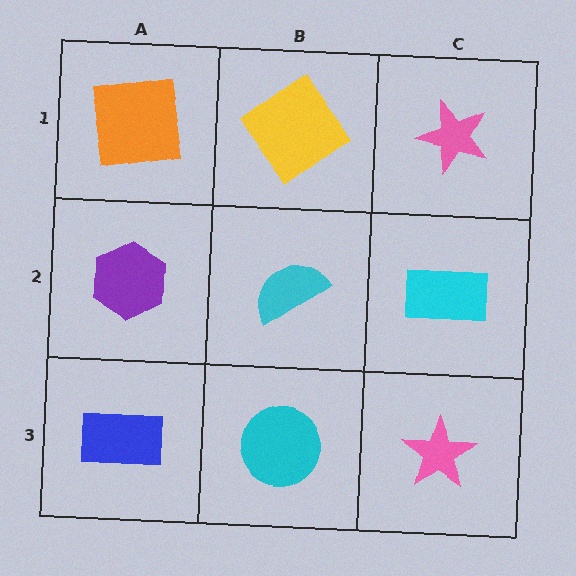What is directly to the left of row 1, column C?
A yellow diamond.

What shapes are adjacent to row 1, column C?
A cyan rectangle (row 2, column C), a yellow diamond (row 1, column B).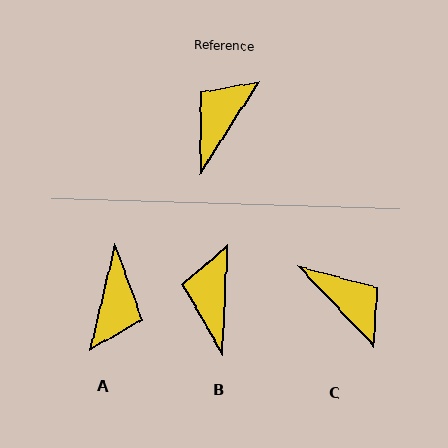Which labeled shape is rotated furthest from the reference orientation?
A, about 160 degrees away.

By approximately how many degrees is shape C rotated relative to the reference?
Approximately 104 degrees clockwise.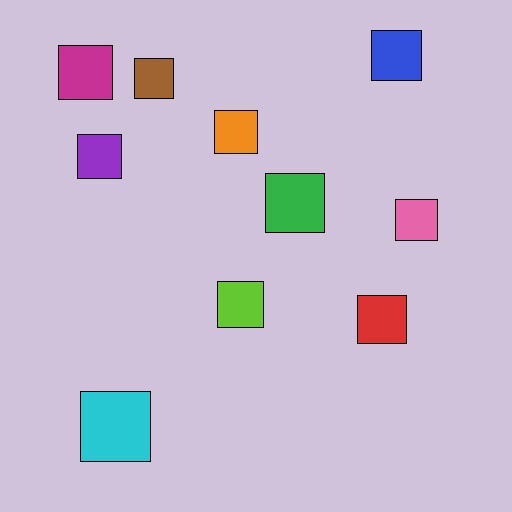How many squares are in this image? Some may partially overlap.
There are 10 squares.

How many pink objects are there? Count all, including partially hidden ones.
There is 1 pink object.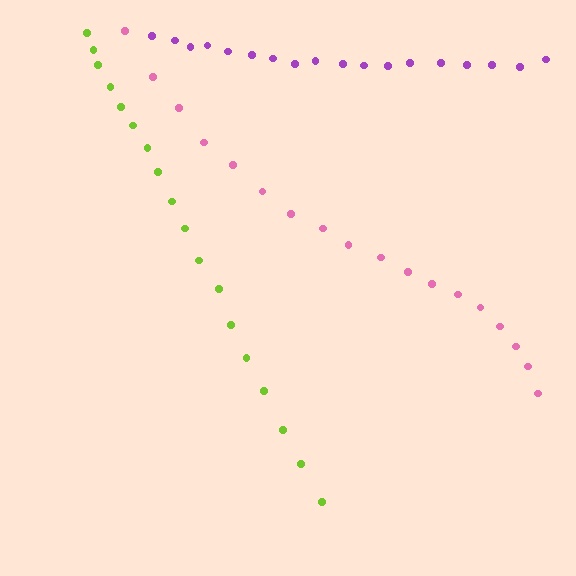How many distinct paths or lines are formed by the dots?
There are 3 distinct paths.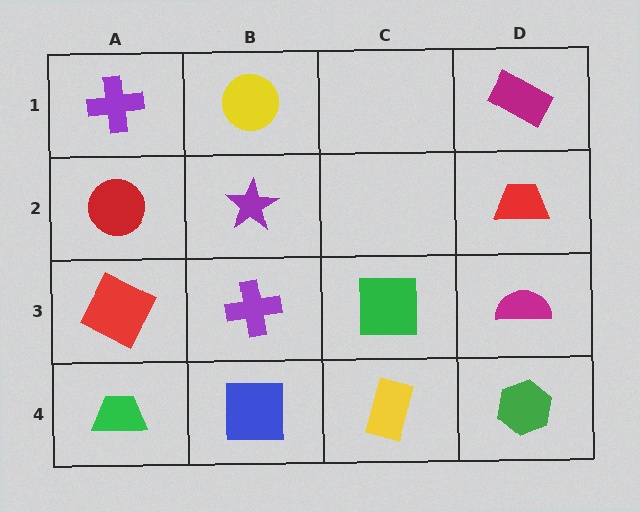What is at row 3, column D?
A magenta semicircle.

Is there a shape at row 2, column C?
No, that cell is empty.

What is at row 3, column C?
A green square.